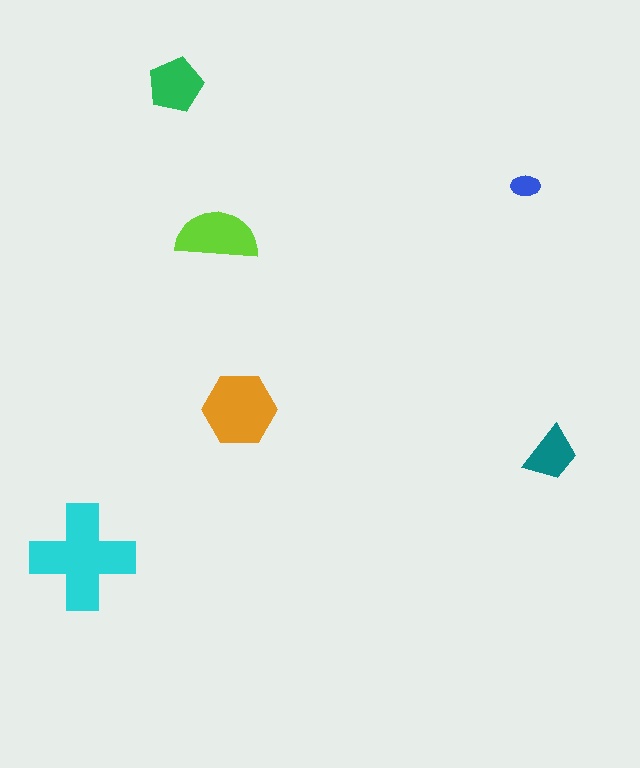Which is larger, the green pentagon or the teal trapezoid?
The green pentagon.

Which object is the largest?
The cyan cross.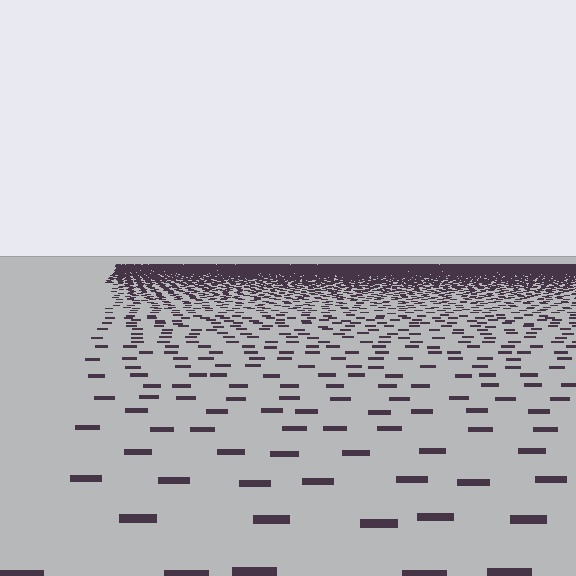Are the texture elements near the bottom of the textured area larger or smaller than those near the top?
Larger. Near the bottom, elements are closer to the viewer and appear at a bigger on-screen size.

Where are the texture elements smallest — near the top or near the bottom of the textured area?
Near the top.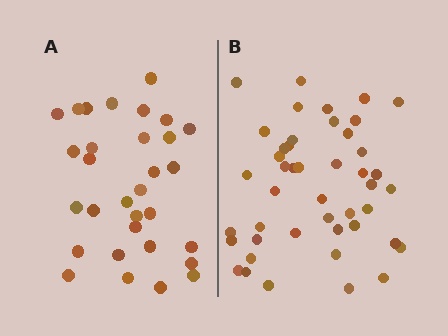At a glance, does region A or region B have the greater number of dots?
Region B (the right region) has more dots.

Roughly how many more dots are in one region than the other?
Region B has approximately 15 more dots than region A.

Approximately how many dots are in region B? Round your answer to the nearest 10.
About 40 dots. (The exact count is 45, which rounds to 40.)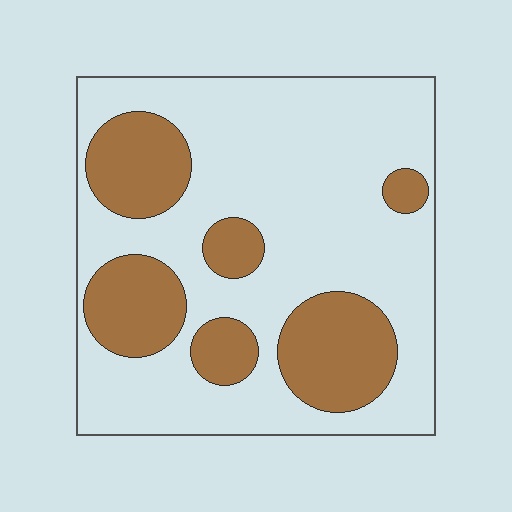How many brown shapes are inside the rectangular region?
6.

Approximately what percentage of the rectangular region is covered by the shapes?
Approximately 30%.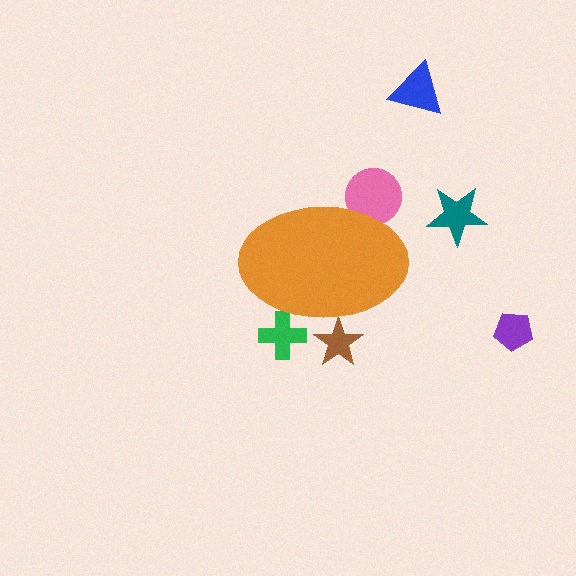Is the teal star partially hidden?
No, the teal star is fully visible.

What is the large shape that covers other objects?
An orange ellipse.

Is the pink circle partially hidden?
Yes, the pink circle is partially hidden behind the orange ellipse.